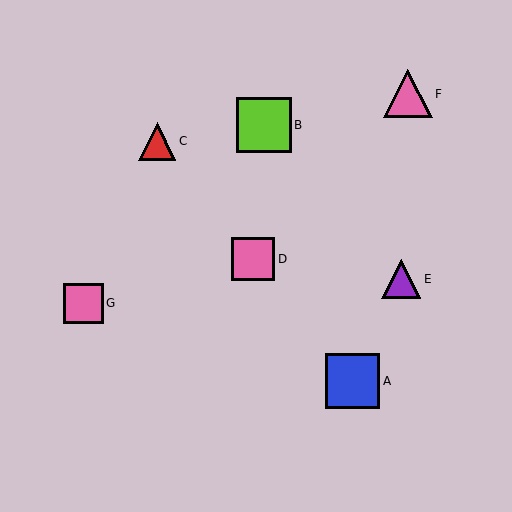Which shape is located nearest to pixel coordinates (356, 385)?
The blue square (labeled A) at (352, 381) is nearest to that location.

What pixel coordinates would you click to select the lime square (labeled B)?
Click at (264, 125) to select the lime square B.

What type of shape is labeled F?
Shape F is a pink triangle.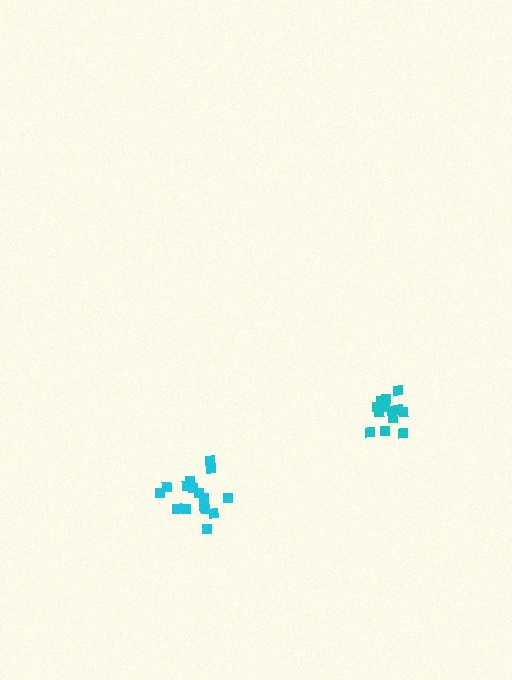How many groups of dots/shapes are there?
There are 2 groups.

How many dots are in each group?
Group 1: 13 dots, Group 2: 16 dots (29 total).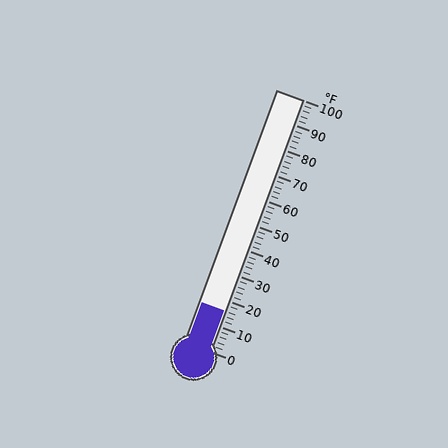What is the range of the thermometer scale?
The thermometer scale ranges from 0°F to 100°F.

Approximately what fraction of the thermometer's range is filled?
The thermometer is filled to approximately 15% of its range.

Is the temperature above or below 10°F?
The temperature is above 10°F.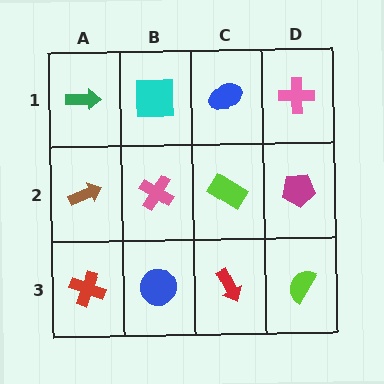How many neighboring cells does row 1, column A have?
2.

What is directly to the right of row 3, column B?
A red arrow.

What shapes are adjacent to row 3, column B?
A pink cross (row 2, column B), a red cross (row 3, column A), a red arrow (row 3, column C).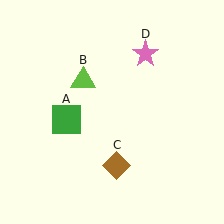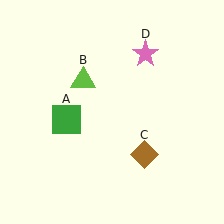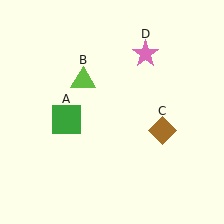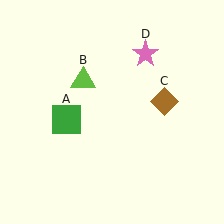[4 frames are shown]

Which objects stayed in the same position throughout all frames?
Green square (object A) and lime triangle (object B) and pink star (object D) remained stationary.